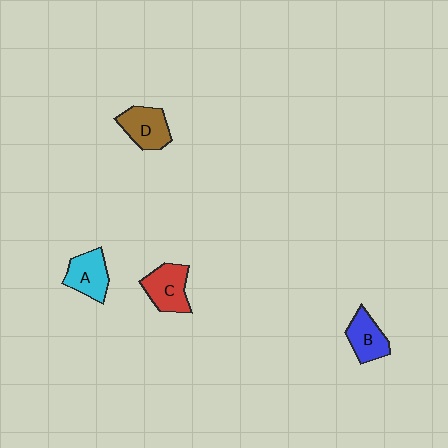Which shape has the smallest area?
Shape B (blue).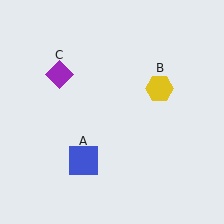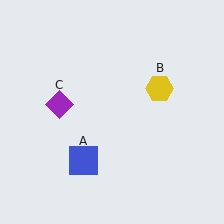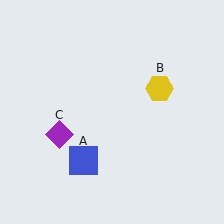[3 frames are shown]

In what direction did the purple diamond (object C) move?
The purple diamond (object C) moved down.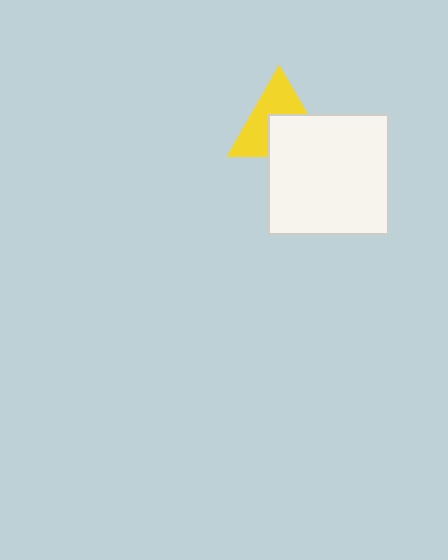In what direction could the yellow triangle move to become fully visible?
The yellow triangle could move up. That would shift it out from behind the white square entirely.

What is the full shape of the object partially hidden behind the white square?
The partially hidden object is a yellow triangle.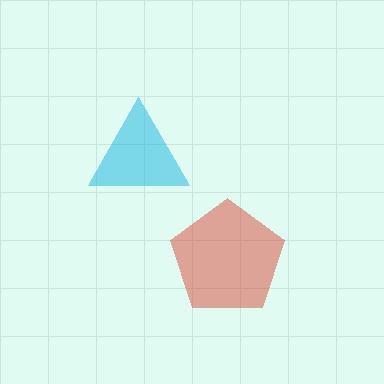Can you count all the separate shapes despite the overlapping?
Yes, there are 2 separate shapes.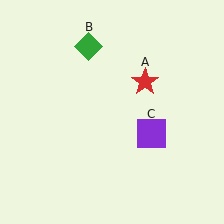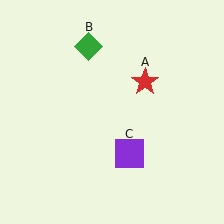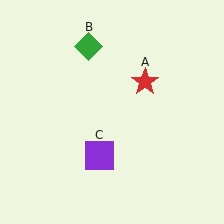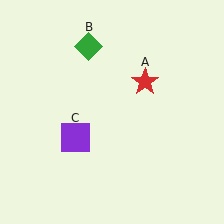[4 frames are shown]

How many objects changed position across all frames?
1 object changed position: purple square (object C).